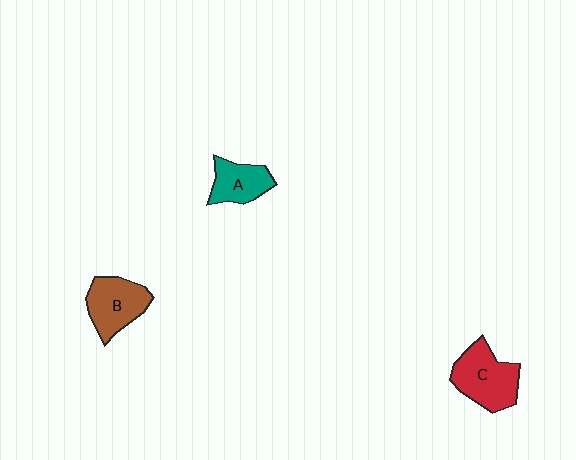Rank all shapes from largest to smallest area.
From largest to smallest: C (red), B (brown), A (teal).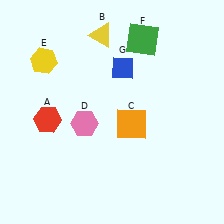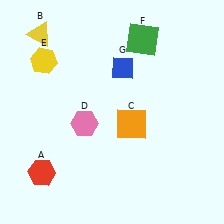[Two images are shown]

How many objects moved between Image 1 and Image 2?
2 objects moved between the two images.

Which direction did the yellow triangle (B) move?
The yellow triangle (B) moved left.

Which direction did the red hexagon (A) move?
The red hexagon (A) moved down.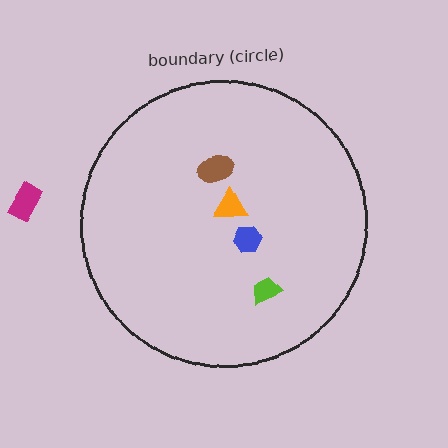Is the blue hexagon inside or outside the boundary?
Inside.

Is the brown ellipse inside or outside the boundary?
Inside.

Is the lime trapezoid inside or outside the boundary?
Inside.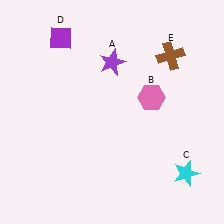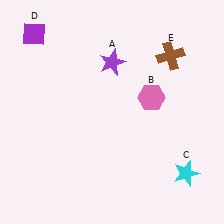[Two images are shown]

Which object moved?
The purple diamond (D) moved left.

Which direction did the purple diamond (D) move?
The purple diamond (D) moved left.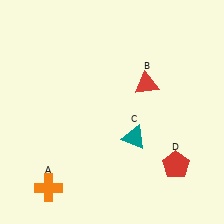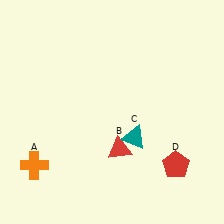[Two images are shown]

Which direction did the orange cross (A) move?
The orange cross (A) moved up.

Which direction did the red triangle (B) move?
The red triangle (B) moved down.